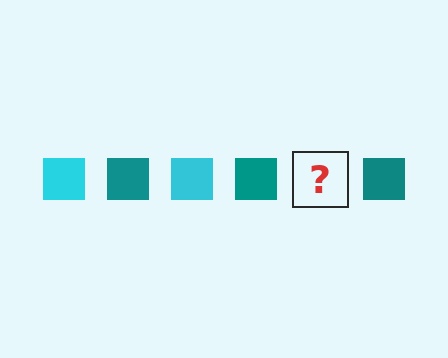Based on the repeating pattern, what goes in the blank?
The blank should be a cyan square.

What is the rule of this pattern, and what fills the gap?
The rule is that the pattern cycles through cyan, teal squares. The gap should be filled with a cyan square.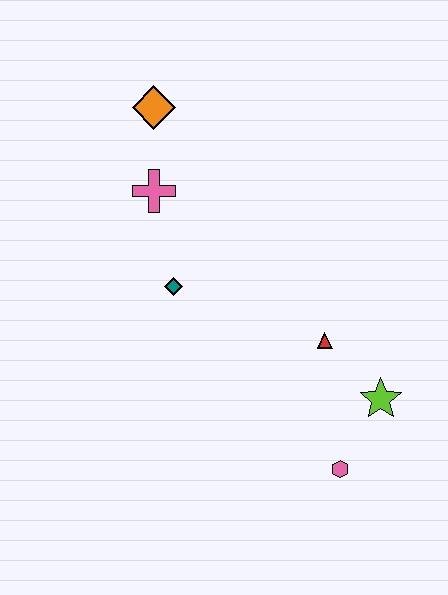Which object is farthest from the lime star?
The orange diamond is farthest from the lime star.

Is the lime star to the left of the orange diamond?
No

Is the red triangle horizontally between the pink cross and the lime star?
Yes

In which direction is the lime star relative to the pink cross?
The lime star is to the right of the pink cross.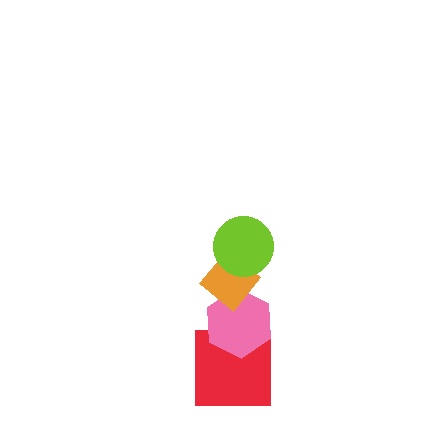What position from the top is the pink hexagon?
The pink hexagon is 3rd from the top.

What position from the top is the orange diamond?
The orange diamond is 2nd from the top.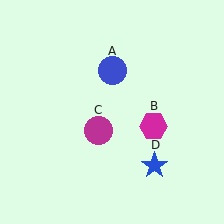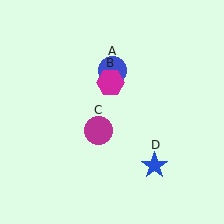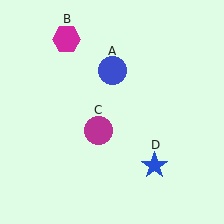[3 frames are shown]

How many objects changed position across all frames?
1 object changed position: magenta hexagon (object B).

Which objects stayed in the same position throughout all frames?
Blue circle (object A) and magenta circle (object C) and blue star (object D) remained stationary.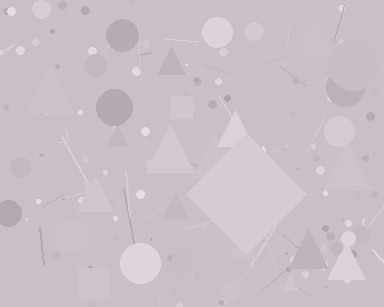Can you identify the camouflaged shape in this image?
The camouflaged shape is a diamond.